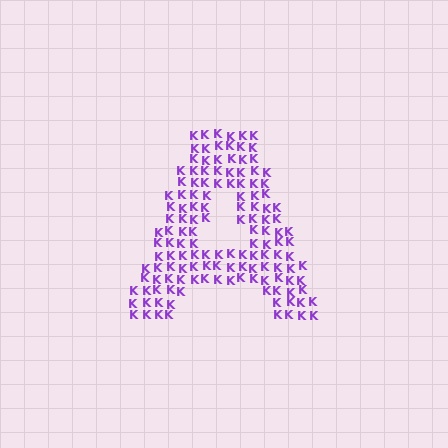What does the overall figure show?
The overall figure shows the letter A.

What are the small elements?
The small elements are letter K's.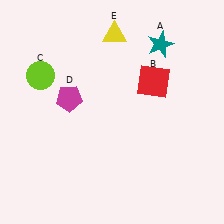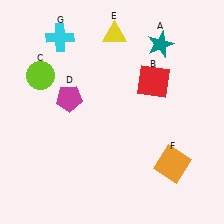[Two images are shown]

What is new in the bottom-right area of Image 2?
An orange square (F) was added in the bottom-right area of Image 2.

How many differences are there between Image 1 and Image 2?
There are 2 differences between the two images.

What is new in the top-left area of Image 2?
A cyan cross (G) was added in the top-left area of Image 2.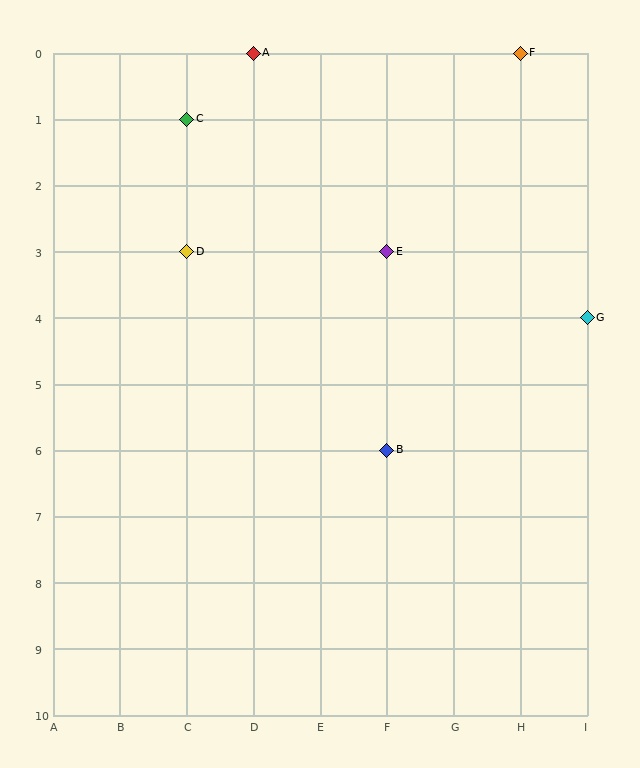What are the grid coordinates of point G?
Point G is at grid coordinates (I, 4).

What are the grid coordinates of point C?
Point C is at grid coordinates (C, 1).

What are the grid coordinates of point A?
Point A is at grid coordinates (D, 0).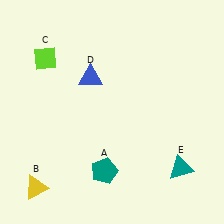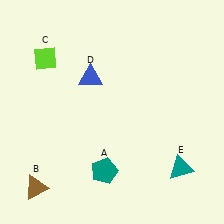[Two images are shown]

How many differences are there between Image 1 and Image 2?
There is 1 difference between the two images.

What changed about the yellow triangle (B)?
In Image 1, B is yellow. In Image 2, it changed to brown.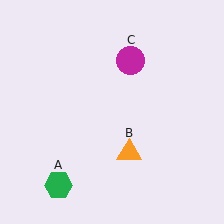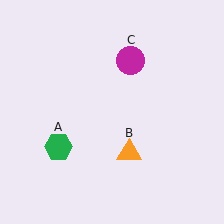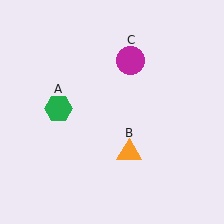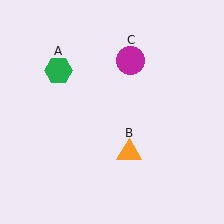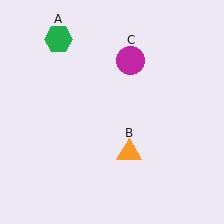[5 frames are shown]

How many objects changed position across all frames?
1 object changed position: green hexagon (object A).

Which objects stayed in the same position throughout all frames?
Orange triangle (object B) and magenta circle (object C) remained stationary.